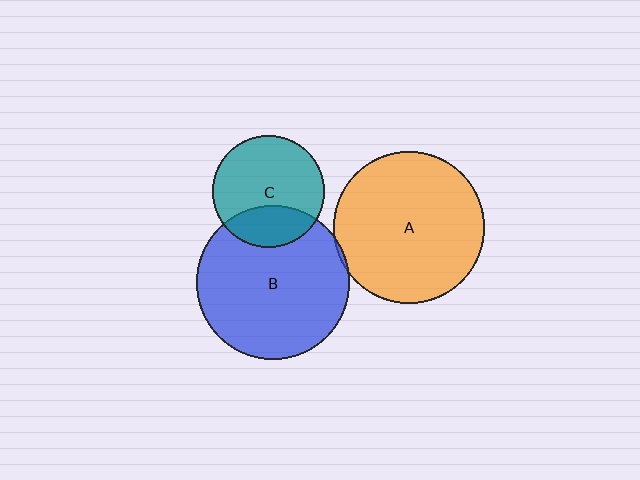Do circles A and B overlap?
Yes.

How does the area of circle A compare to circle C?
Approximately 1.8 times.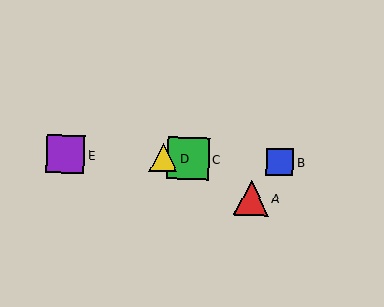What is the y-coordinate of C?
Object C is at y≈159.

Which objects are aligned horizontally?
Objects B, C, D, E are aligned horizontally.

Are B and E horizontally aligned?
Yes, both are at y≈162.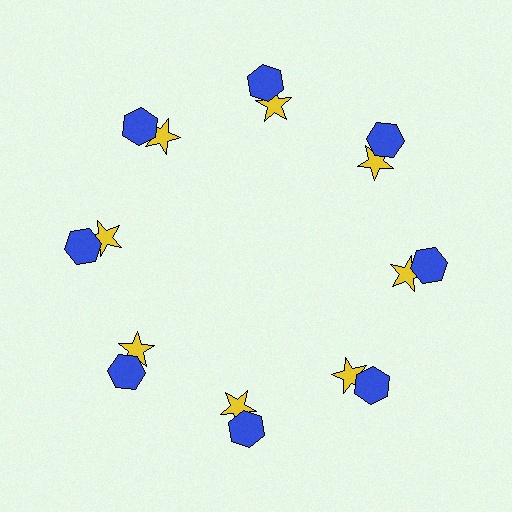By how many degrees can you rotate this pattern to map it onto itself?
The pattern maps onto itself every 45 degrees of rotation.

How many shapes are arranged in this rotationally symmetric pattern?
There are 16 shapes, arranged in 8 groups of 2.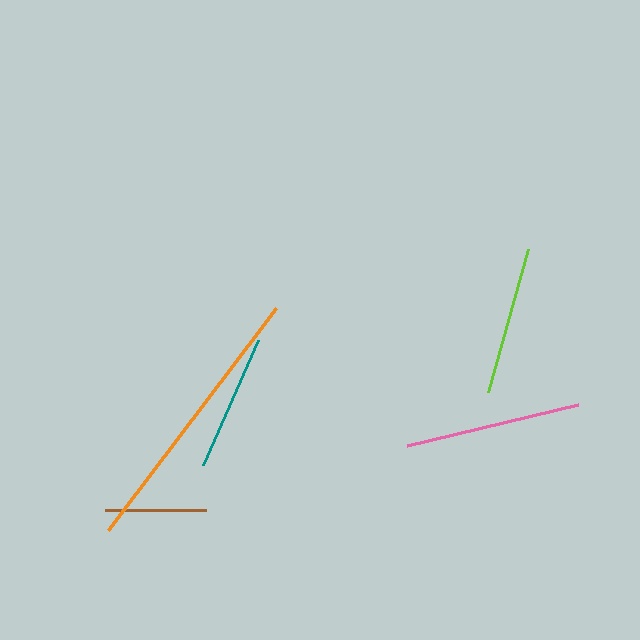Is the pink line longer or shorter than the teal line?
The pink line is longer than the teal line.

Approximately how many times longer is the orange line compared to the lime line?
The orange line is approximately 1.9 times the length of the lime line.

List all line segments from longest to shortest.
From longest to shortest: orange, pink, lime, teal, brown.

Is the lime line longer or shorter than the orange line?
The orange line is longer than the lime line.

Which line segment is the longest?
The orange line is the longest at approximately 279 pixels.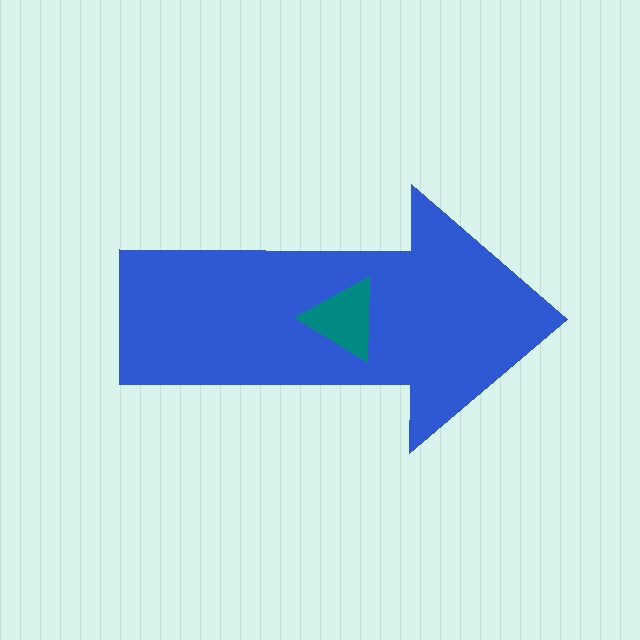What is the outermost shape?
The blue arrow.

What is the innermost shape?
The teal triangle.